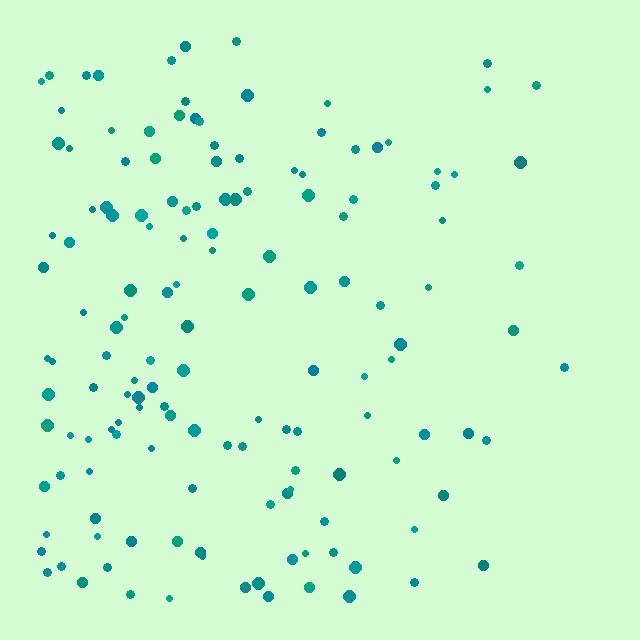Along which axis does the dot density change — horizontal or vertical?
Horizontal.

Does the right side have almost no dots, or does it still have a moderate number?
Still a moderate number, just noticeably fewer than the left.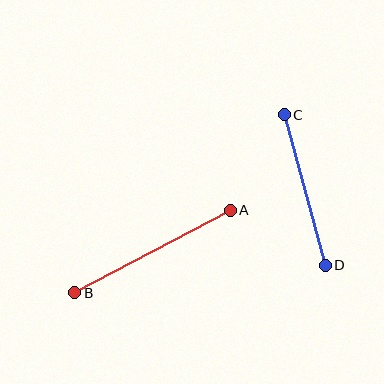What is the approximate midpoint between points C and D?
The midpoint is at approximately (305, 190) pixels.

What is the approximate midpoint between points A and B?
The midpoint is at approximately (152, 252) pixels.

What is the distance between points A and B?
The distance is approximately 176 pixels.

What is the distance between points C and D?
The distance is approximately 156 pixels.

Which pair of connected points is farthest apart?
Points A and B are farthest apart.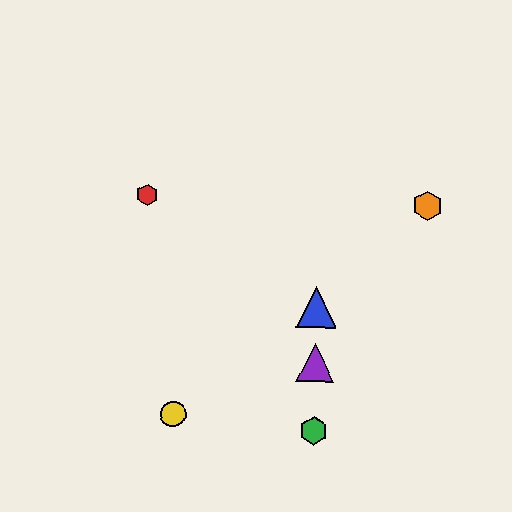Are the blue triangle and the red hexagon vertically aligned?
No, the blue triangle is at x≈316 and the red hexagon is at x≈147.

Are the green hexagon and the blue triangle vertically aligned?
Yes, both are at x≈314.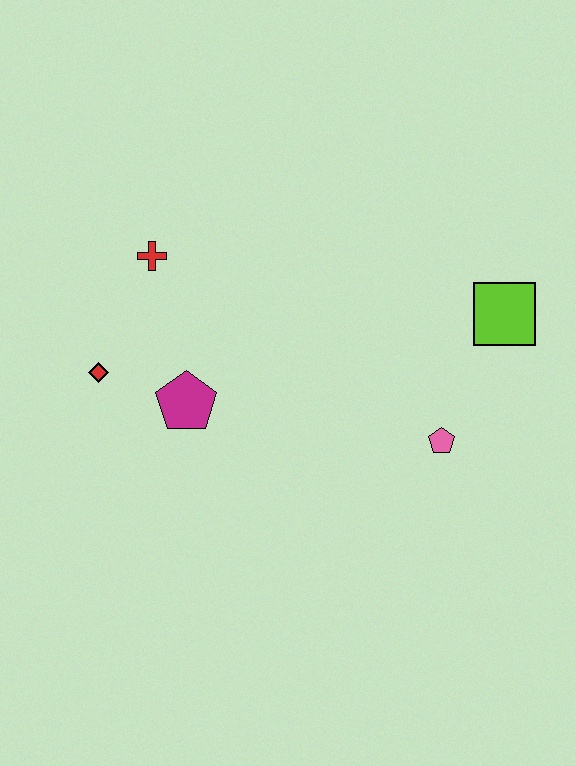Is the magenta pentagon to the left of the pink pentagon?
Yes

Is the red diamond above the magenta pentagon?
Yes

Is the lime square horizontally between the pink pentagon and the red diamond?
No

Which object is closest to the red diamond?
The magenta pentagon is closest to the red diamond.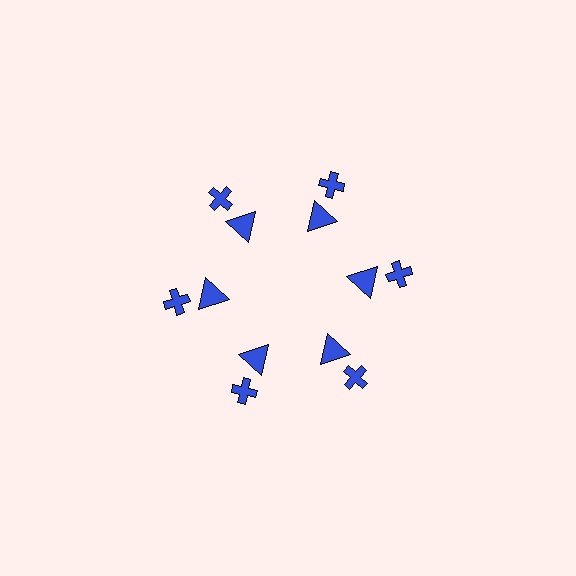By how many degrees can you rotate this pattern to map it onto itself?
The pattern maps onto itself every 60 degrees of rotation.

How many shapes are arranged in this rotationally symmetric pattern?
There are 12 shapes, arranged in 6 groups of 2.